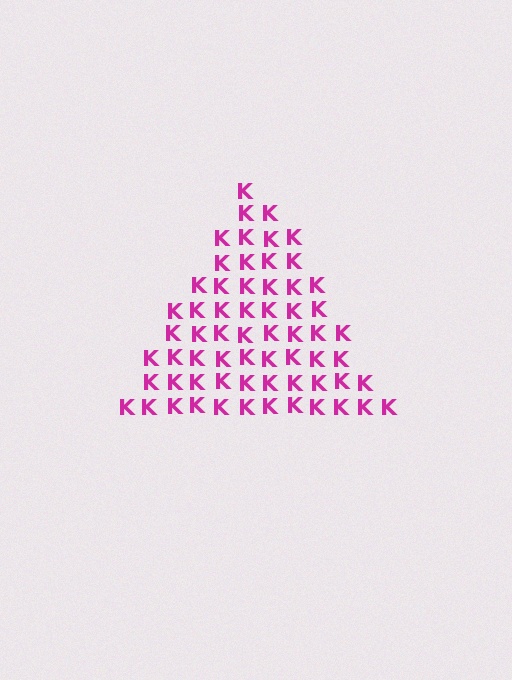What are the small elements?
The small elements are letter K's.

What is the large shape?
The large shape is a triangle.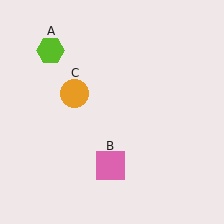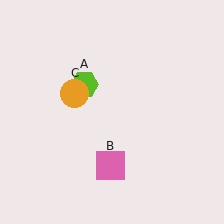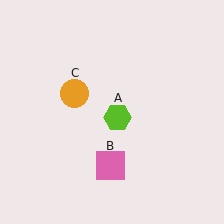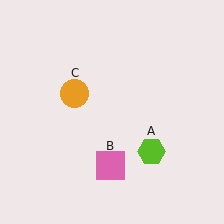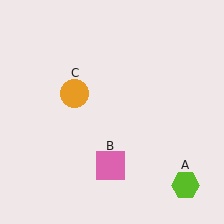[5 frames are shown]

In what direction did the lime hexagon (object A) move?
The lime hexagon (object A) moved down and to the right.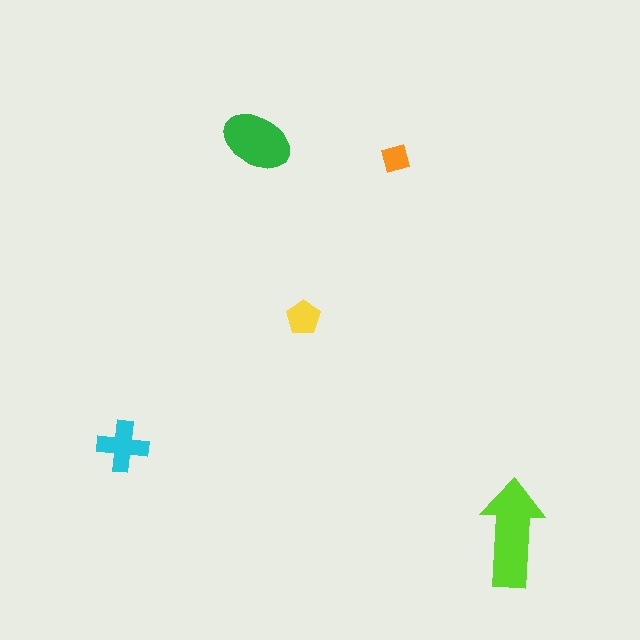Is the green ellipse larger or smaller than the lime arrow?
Smaller.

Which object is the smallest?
The orange diamond.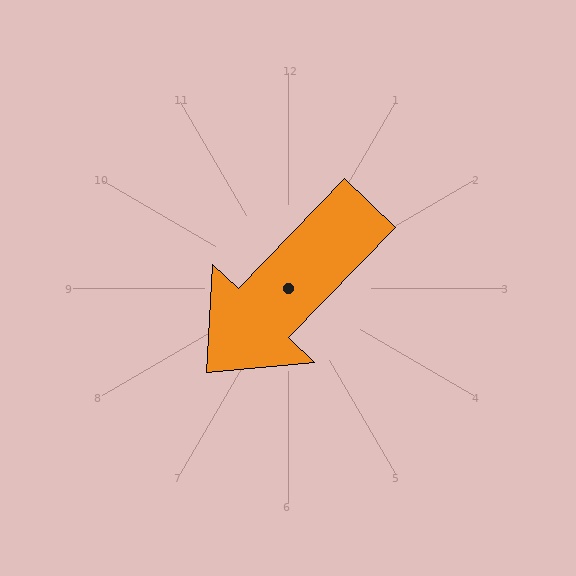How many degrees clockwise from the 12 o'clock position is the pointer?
Approximately 224 degrees.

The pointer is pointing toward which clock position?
Roughly 7 o'clock.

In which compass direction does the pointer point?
Southwest.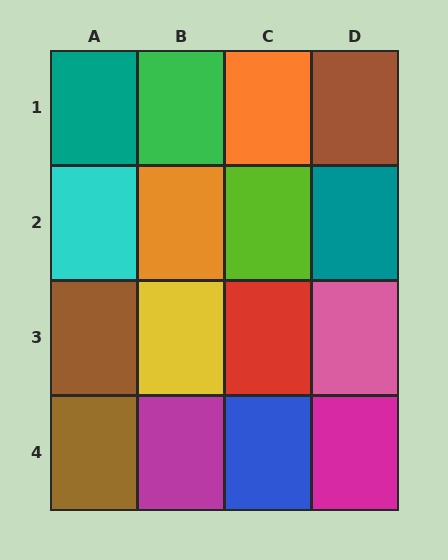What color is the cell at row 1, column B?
Green.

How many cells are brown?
3 cells are brown.